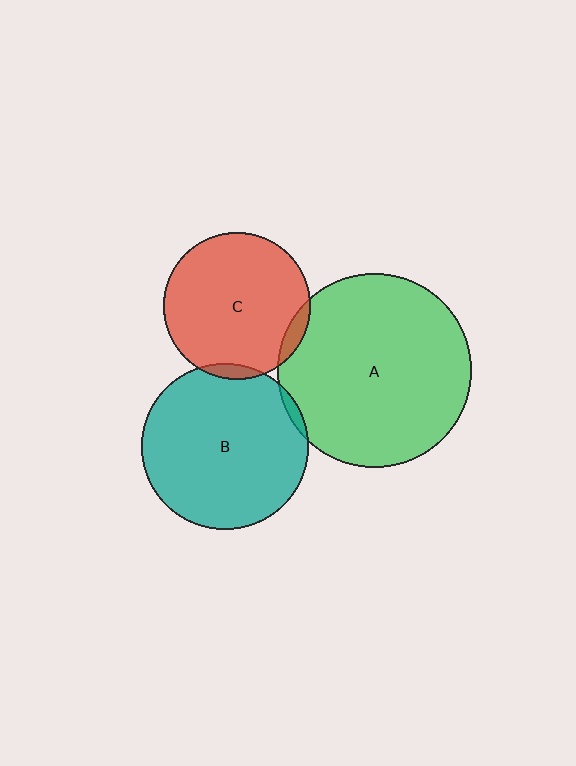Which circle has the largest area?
Circle A (green).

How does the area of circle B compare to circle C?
Approximately 1.3 times.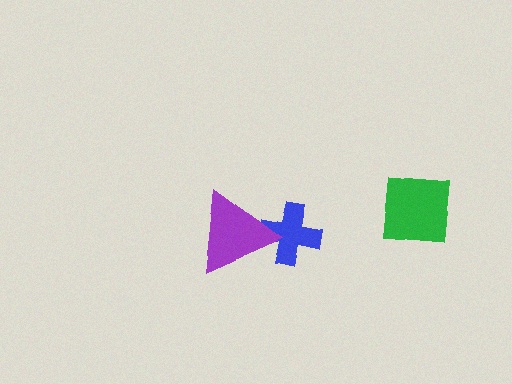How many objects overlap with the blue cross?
1 object overlaps with the blue cross.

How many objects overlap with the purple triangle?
1 object overlaps with the purple triangle.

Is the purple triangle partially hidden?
No, no other shape covers it.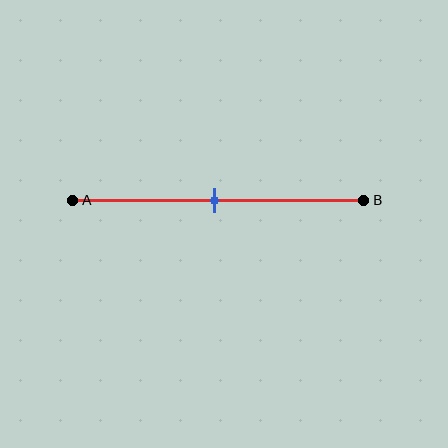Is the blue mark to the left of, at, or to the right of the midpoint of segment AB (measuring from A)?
The blue mark is approximately at the midpoint of segment AB.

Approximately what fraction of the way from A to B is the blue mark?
The blue mark is approximately 50% of the way from A to B.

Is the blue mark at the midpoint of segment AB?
Yes, the mark is approximately at the midpoint.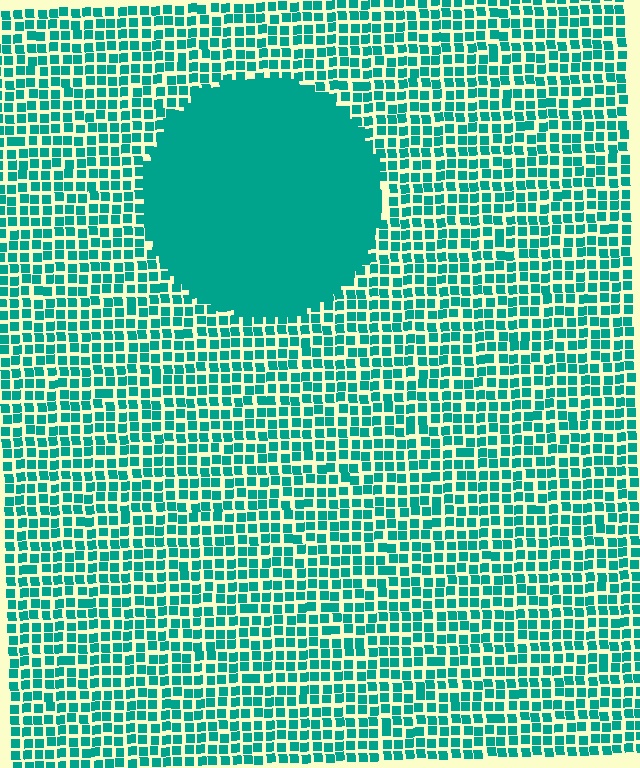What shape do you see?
I see a circle.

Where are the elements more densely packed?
The elements are more densely packed inside the circle boundary.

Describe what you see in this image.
The image contains small teal elements arranged at two different densities. A circle-shaped region is visible where the elements are more densely packed than the surrounding area.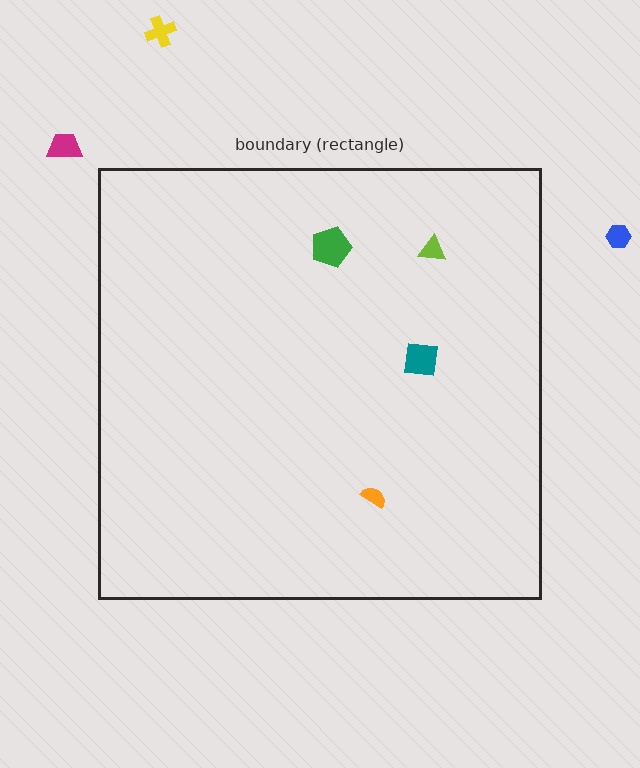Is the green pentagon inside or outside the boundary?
Inside.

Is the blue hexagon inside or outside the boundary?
Outside.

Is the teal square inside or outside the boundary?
Inside.